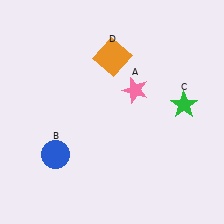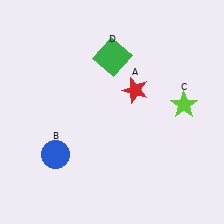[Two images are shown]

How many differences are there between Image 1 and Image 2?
There are 3 differences between the two images.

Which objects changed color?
A changed from pink to red. C changed from green to lime. D changed from orange to green.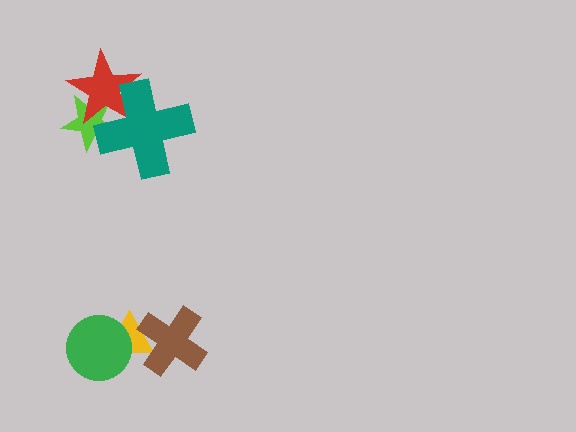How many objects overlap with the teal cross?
2 objects overlap with the teal cross.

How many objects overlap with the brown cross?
1 object overlaps with the brown cross.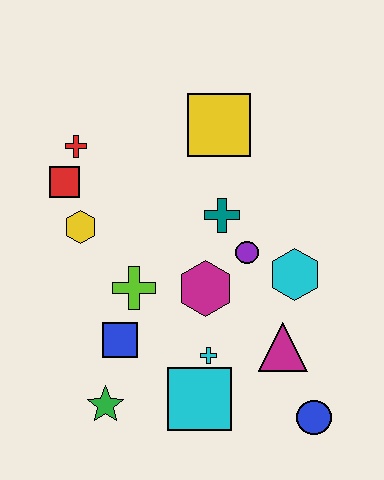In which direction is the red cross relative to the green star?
The red cross is above the green star.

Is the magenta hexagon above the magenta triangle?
Yes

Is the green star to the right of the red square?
Yes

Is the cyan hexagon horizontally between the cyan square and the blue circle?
Yes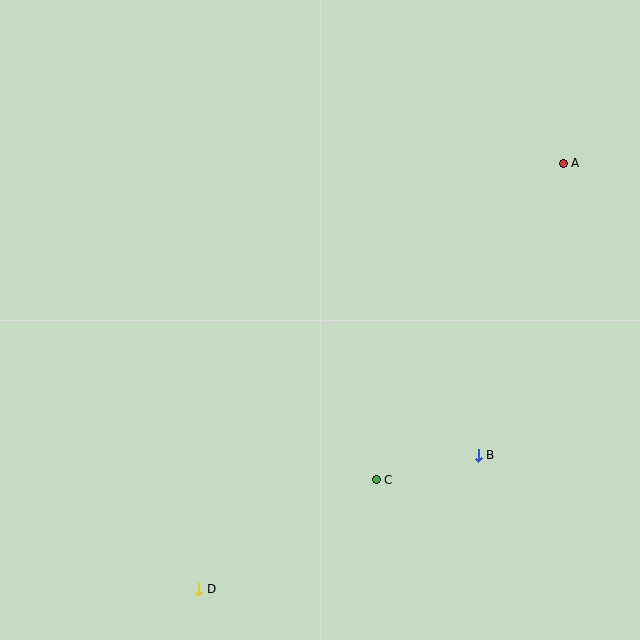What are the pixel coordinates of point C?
Point C is at (376, 480).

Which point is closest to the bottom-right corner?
Point B is closest to the bottom-right corner.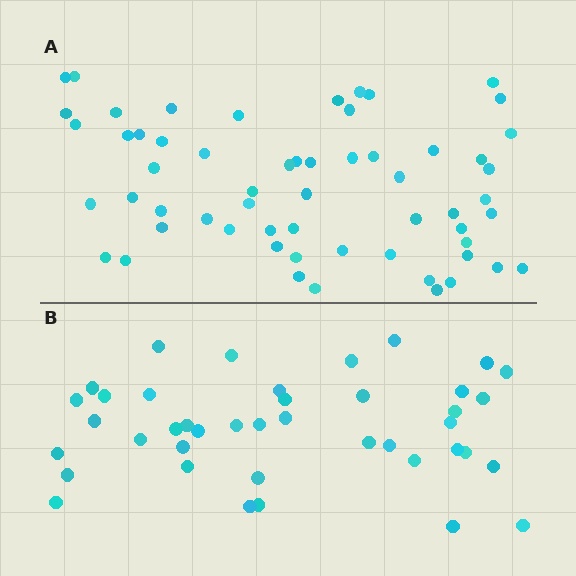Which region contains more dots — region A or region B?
Region A (the top region) has more dots.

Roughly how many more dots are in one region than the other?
Region A has approximately 20 more dots than region B.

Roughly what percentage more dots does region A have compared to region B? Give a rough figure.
About 45% more.